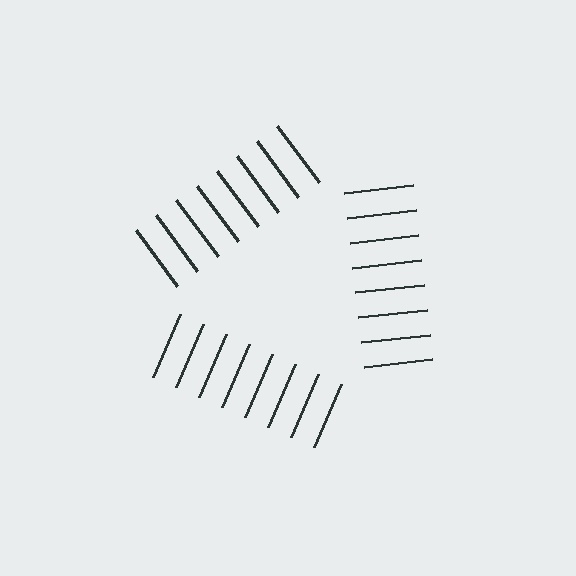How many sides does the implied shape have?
3 sides — the line-ends trace a triangle.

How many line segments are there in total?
24 — 8 along each of the 3 edges.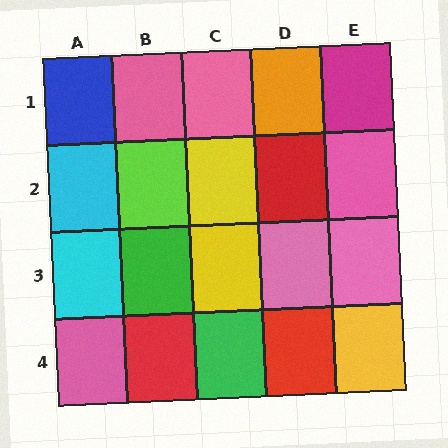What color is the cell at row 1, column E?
Magenta.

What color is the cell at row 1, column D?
Orange.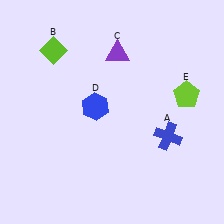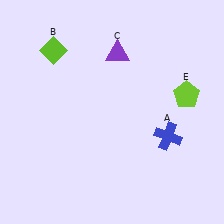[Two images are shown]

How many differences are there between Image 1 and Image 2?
There is 1 difference between the two images.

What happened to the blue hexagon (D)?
The blue hexagon (D) was removed in Image 2. It was in the top-left area of Image 1.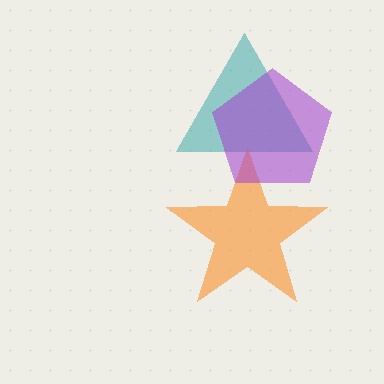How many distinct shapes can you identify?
There are 3 distinct shapes: a teal triangle, an orange star, a purple pentagon.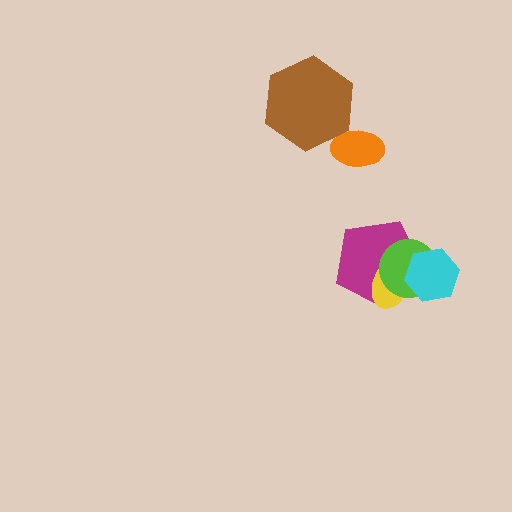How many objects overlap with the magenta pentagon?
3 objects overlap with the magenta pentagon.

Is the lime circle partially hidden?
Yes, it is partially covered by another shape.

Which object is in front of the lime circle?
The cyan hexagon is in front of the lime circle.